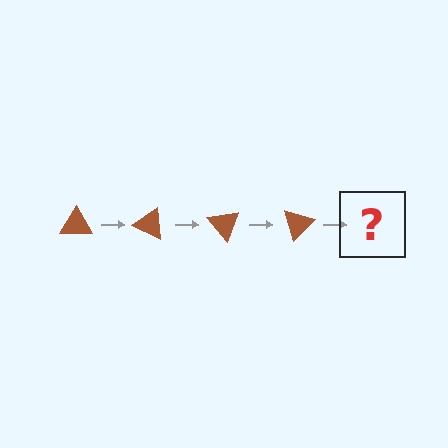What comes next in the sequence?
The next element should be a brown triangle rotated 100 degrees.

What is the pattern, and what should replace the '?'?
The pattern is that the triangle rotates 25 degrees each step. The '?' should be a brown triangle rotated 100 degrees.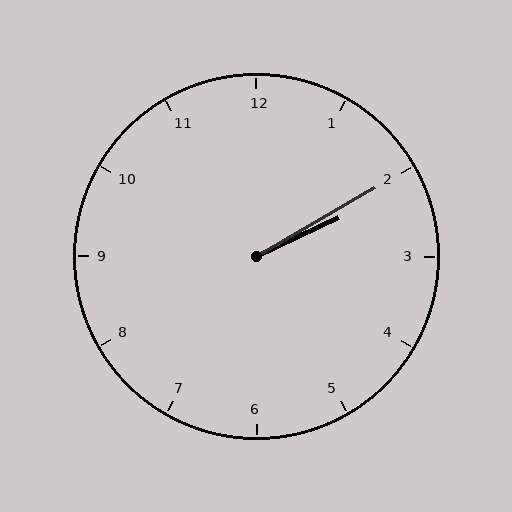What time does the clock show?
2:10.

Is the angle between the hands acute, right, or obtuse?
It is acute.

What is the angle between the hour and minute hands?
Approximately 5 degrees.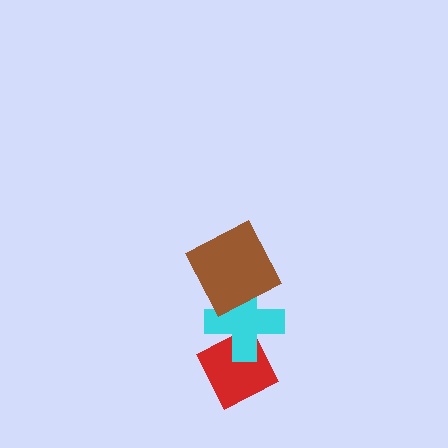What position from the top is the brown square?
The brown square is 1st from the top.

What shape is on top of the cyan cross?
The brown square is on top of the cyan cross.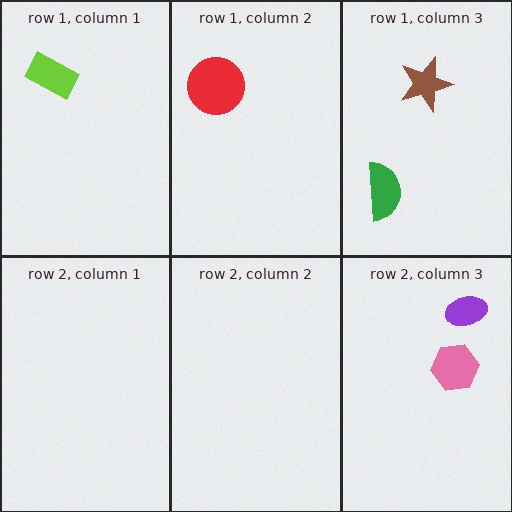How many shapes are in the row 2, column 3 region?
2.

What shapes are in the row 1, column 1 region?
The lime rectangle.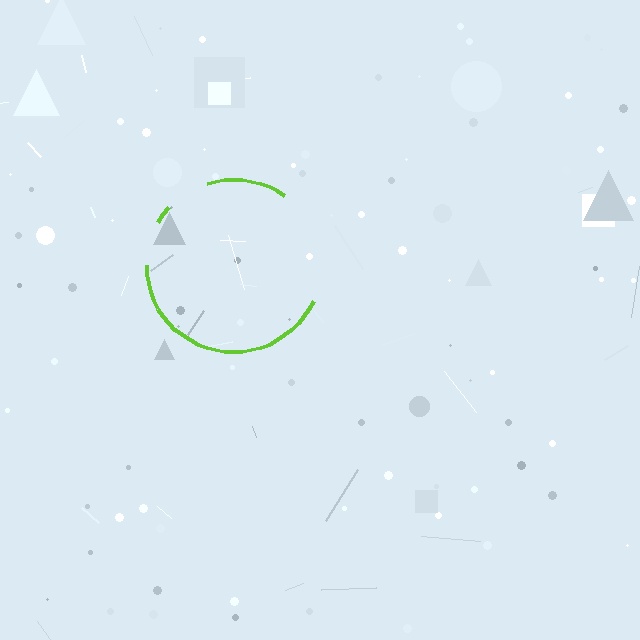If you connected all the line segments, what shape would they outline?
They would outline a circle.